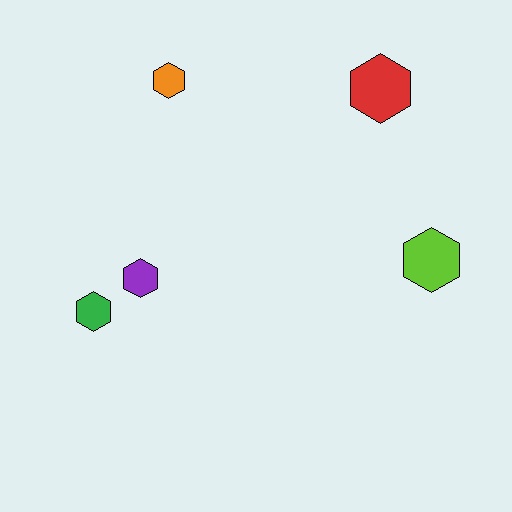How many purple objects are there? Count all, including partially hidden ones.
There is 1 purple object.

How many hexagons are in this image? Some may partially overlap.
There are 5 hexagons.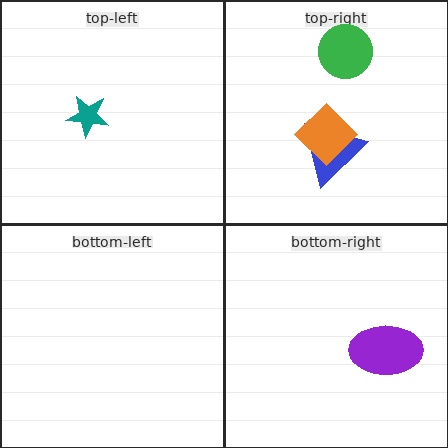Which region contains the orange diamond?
The top-right region.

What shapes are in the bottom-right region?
The purple ellipse.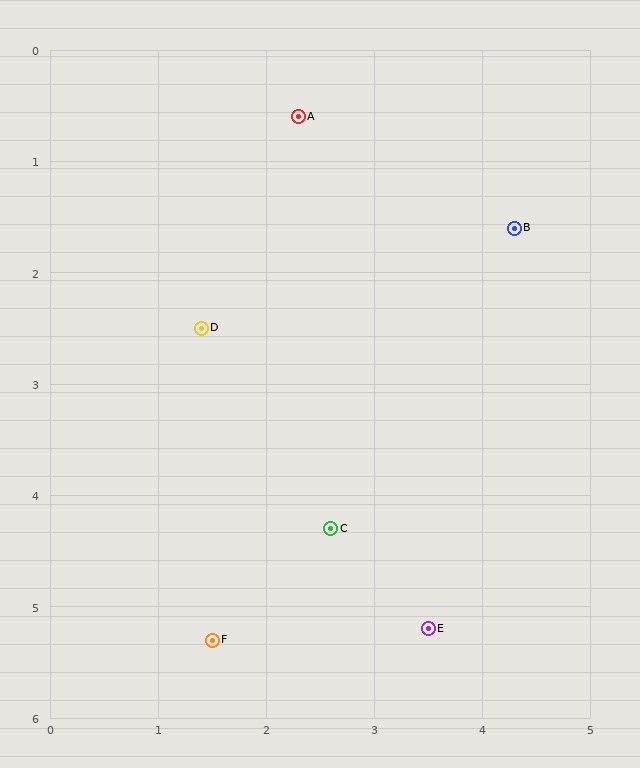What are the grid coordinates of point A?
Point A is at approximately (2.3, 0.6).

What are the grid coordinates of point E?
Point E is at approximately (3.5, 5.2).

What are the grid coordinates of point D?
Point D is at approximately (1.4, 2.5).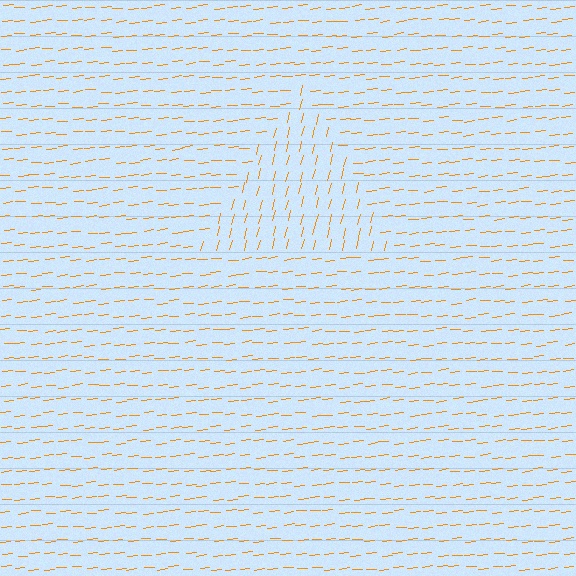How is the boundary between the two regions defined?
The boundary is defined purely by a change in line orientation (approximately 70 degrees difference). All lines are the same color and thickness.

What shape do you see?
I see a triangle.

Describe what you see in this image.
The image is filled with small orange line segments. A triangle region in the image has lines oriented differently from the surrounding lines, creating a visible texture boundary.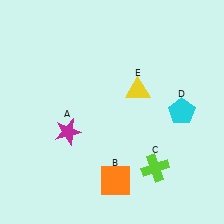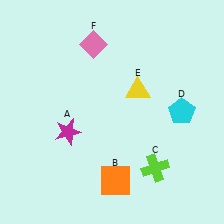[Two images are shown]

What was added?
A pink diamond (F) was added in Image 2.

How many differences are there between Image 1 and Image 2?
There is 1 difference between the two images.